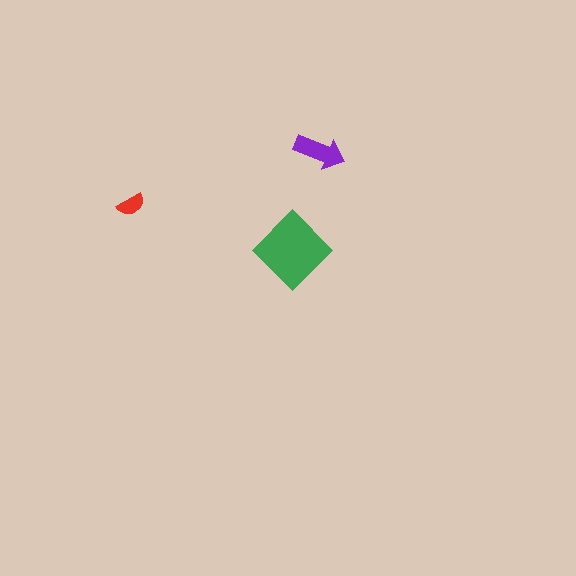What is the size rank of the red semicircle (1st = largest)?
3rd.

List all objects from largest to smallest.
The green diamond, the purple arrow, the red semicircle.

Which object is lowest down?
The green diamond is bottommost.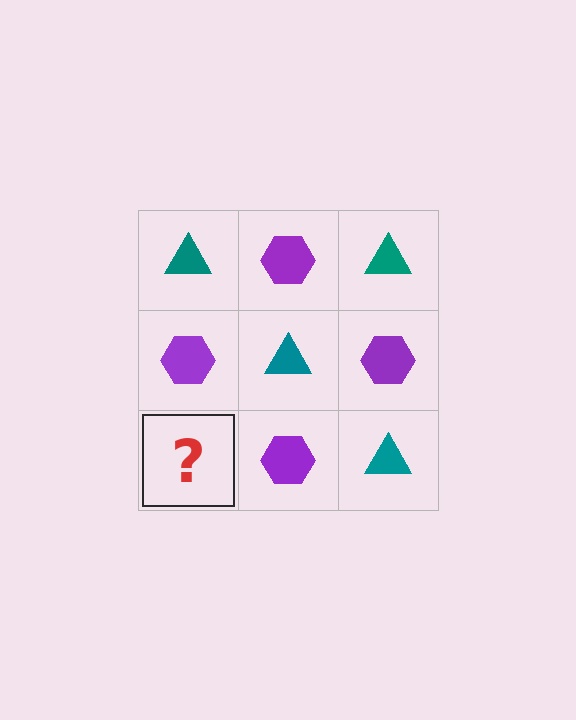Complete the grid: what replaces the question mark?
The question mark should be replaced with a teal triangle.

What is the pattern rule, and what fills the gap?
The rule is that it alternates teal triangle and purple hexagon in a checkerboard pattern. The gap should be filled with a teal triangle.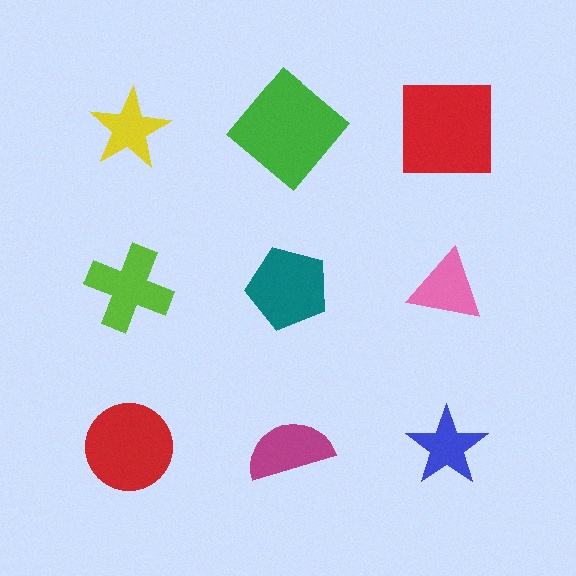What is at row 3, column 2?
A magenta semicircle.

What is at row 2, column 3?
A pink triangle.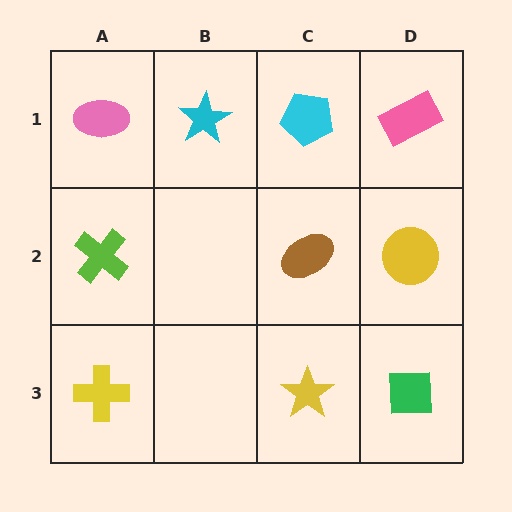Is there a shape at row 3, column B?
No, that cell is empty.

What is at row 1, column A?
A pink ellipse.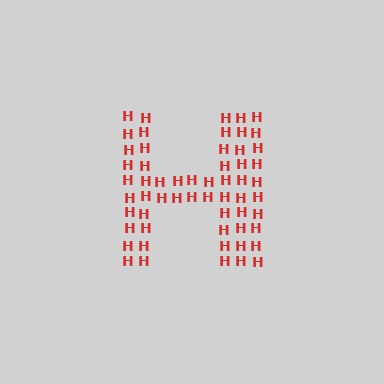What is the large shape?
The large shape is the letter H.